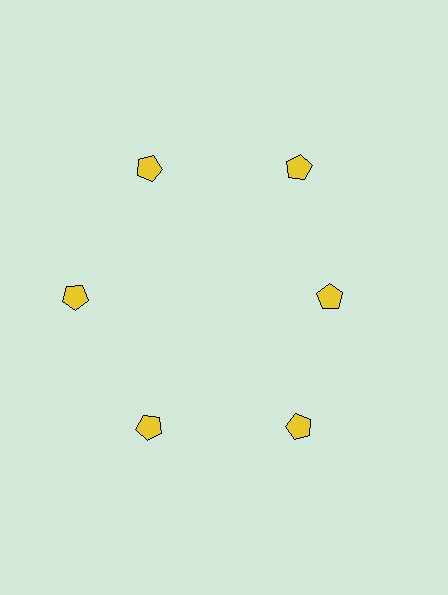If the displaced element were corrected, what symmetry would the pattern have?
It would have 6-fold rotational symmetry — the pattern would map onto itself every 60 degrees.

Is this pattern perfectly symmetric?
No. The 6 yellow pentagons are arranged in a ring, but one element near the 3 o'clock position is pulled inward toward the center, breaking the 6-fold rotational symmetry.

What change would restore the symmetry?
The symmetry would be restored by moving it outward, back onto the ring so that all 6 pentagons sit at equal angles and equal distance from the center.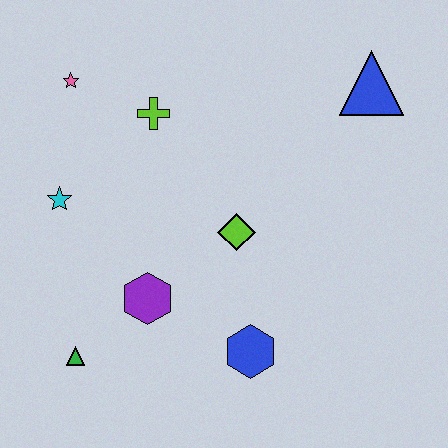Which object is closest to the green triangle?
The purple hexagon is closest to the green triangle.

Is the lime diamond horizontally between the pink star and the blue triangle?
Yes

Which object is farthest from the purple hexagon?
The blue triangle is farthest from the purple hexagon.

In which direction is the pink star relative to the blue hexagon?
The pink star is above the blue hexagon.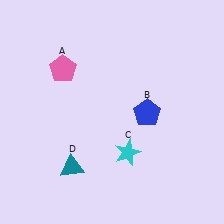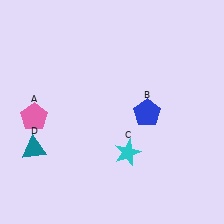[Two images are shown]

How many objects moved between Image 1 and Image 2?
2 objects moved between the two images.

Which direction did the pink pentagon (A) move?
The pink pentagon (A) moved down.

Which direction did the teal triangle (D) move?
The teal triangle (D) moved left.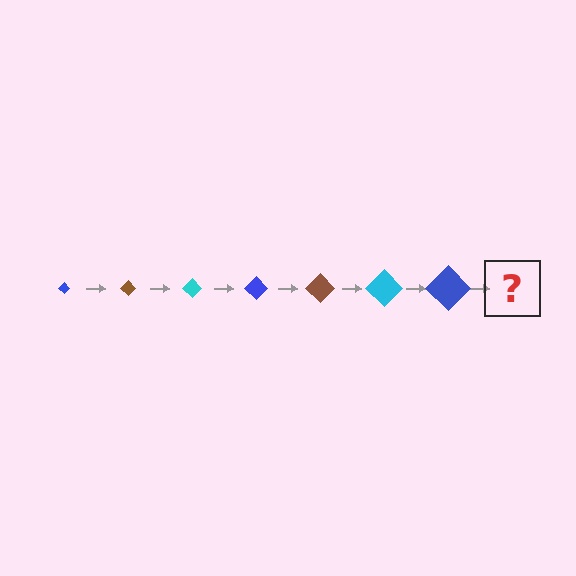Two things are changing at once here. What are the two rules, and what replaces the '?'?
The two rules are that the diamond grows larger each step and the color cycles through blue, brown, and cyan. The '?' should be a brown diamond, larger than the previous one.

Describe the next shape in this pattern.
It should be a brown diamond, larger than the previous one.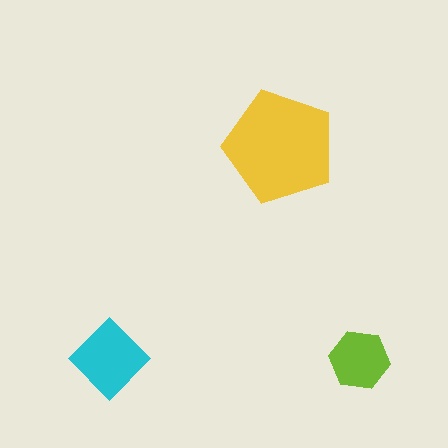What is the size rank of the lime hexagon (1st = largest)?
3rd.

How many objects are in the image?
There are 3 objects in the image.